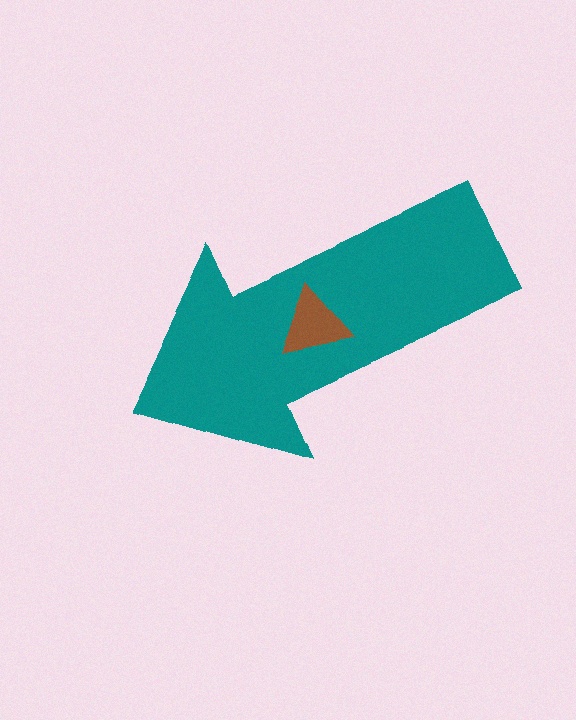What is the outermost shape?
The teal arrow.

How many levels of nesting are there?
2.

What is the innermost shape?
The brown triangle.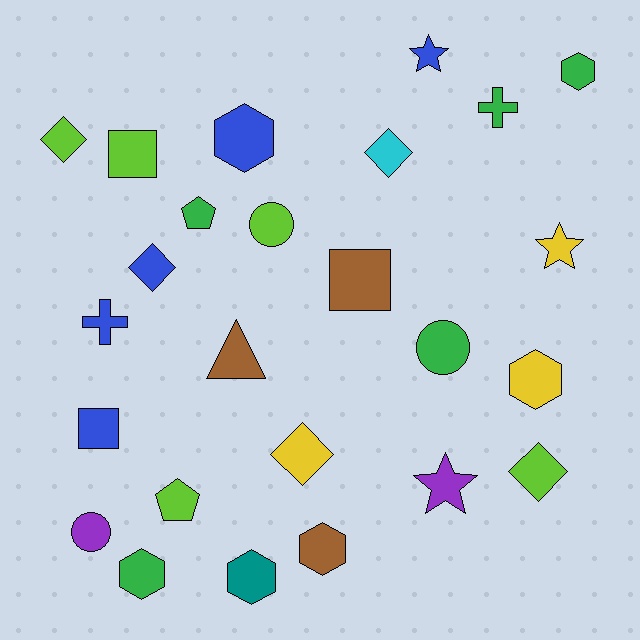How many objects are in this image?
There are 25 objects.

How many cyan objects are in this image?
There is 1 cyan object.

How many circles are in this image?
There are 3 circles.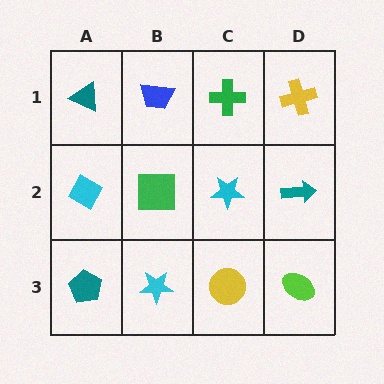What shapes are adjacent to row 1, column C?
A cyan star (row 2, column C), a blue trapezoid (row 1, column B), a yellow cross (row 1, column D).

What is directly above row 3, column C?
A cyan star.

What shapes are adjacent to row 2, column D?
A yellow cross (row 1, column D), a lime ellipse (row 3, column D), a cyan star (row 2, column C).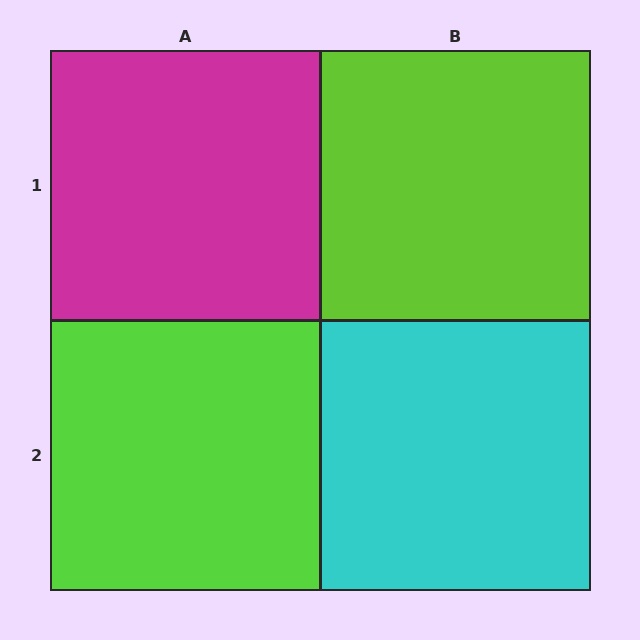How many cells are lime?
2 cells are lime.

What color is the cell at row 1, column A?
Magenta.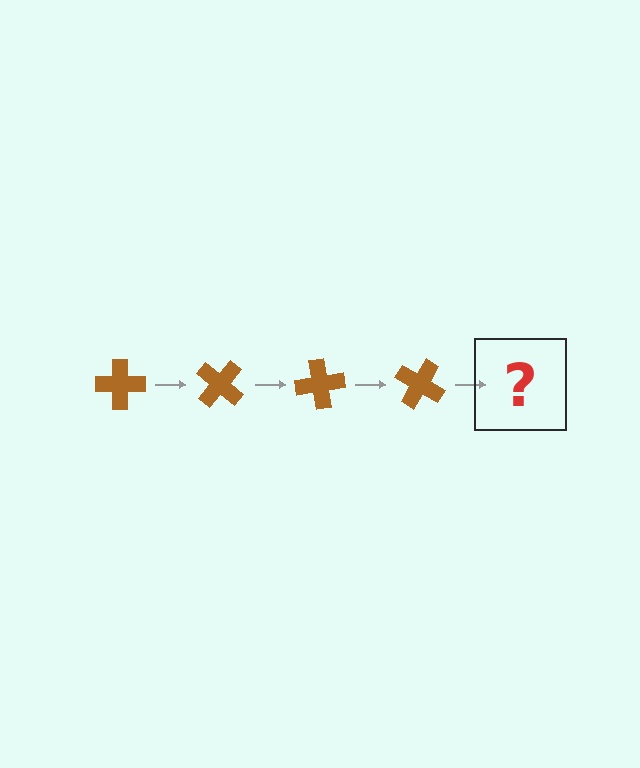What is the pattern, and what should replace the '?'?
The pattern is that the cross rotates 40 degrees each step. The '?' should be a brown cross rotated 160 degrees.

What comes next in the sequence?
The next element should be a brown cross rotated 160 degrees.